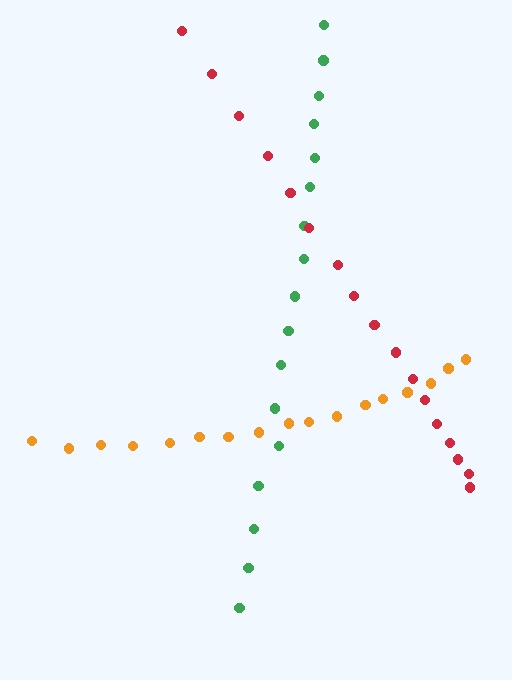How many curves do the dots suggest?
There are 3 distinct paths.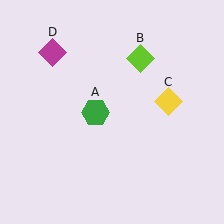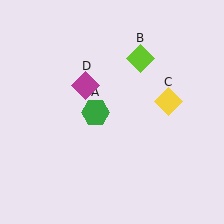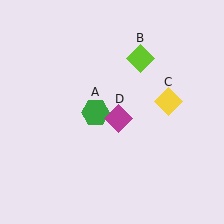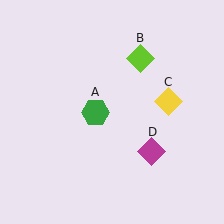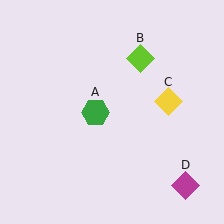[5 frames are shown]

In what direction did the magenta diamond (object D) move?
The magenta diamond (object D) moved down and to the right.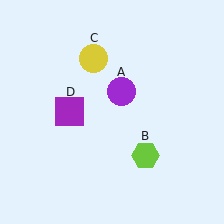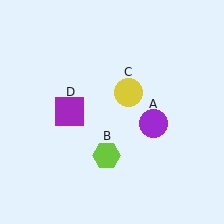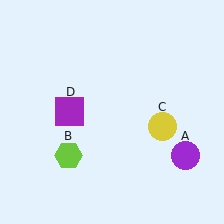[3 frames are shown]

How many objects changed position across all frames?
3 objects changed position: purple circle (object A), lime hexagon (object B), yellow circle (object C).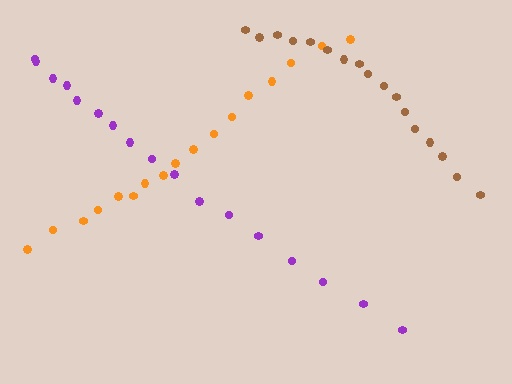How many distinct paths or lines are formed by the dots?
There are 3 distinct paths.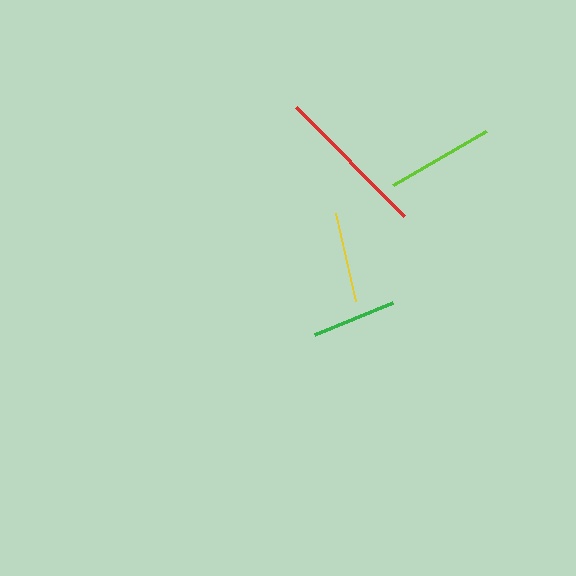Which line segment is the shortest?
The green line is the shortest at approximately 84 pixels.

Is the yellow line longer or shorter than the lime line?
The lime line is longer than the yellow line.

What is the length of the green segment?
The green segment is approximately 84 pixels long.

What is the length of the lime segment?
The lime segment is approximately 107 pixels long.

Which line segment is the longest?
The red line is the longest at approximately 153 pixels.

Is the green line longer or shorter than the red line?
The red line is longer than the green line.